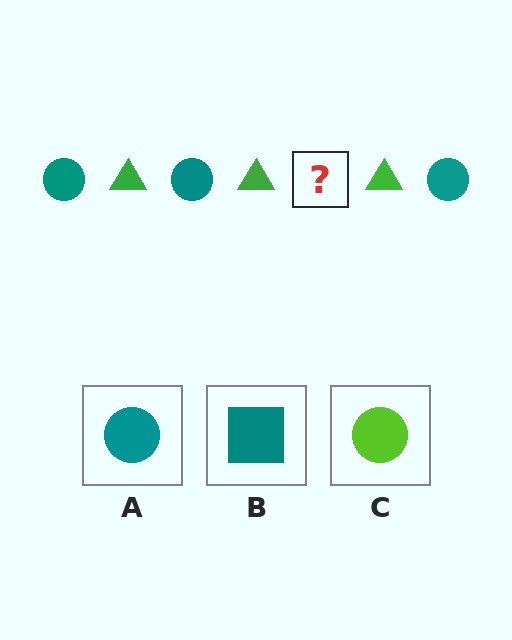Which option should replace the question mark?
Option A.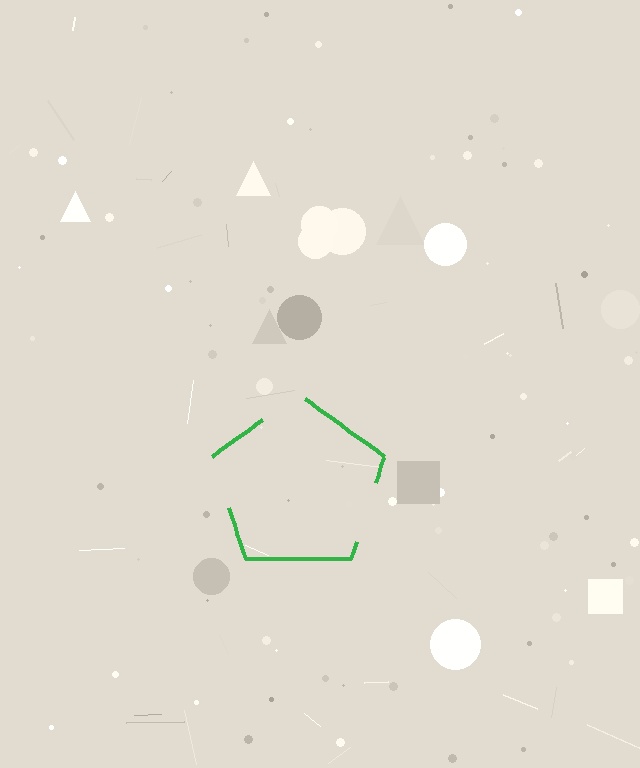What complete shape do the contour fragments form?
The contour fragments form a pentagon.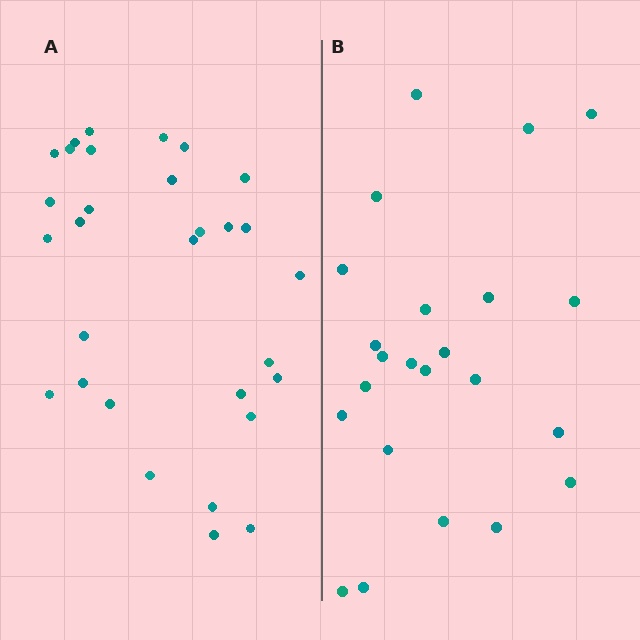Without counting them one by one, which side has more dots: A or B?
Region A (the left region) has more dots.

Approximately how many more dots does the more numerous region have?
Region A has roughly 8 or so more dots than region B.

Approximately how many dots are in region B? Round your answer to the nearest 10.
About 20 dots. (The exact count is 23, which rounds to 20.)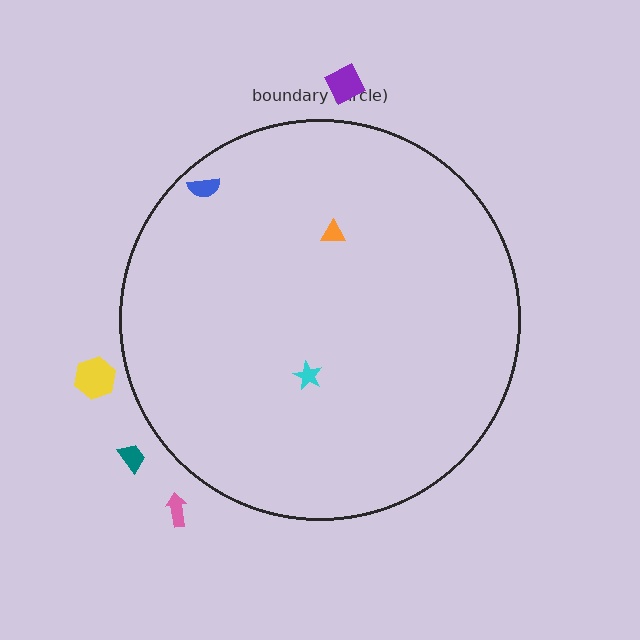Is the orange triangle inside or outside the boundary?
Inside.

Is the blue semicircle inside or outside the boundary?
Inside.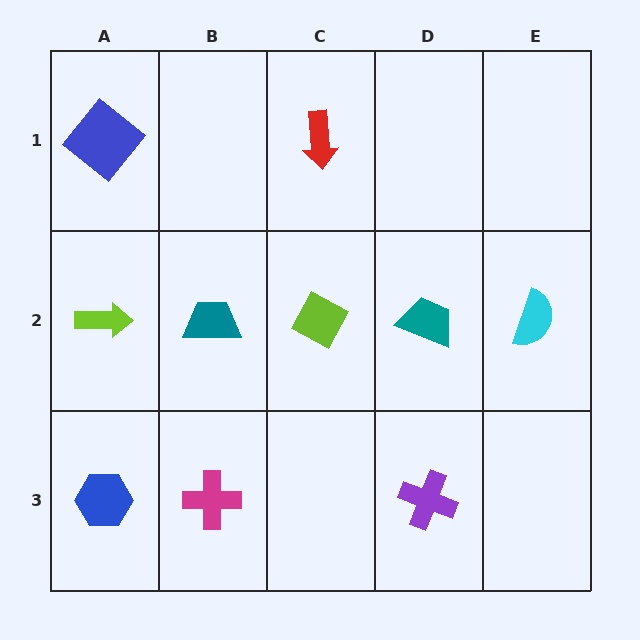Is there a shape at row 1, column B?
No, that cell is empty.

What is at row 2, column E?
A cyan semicircle.